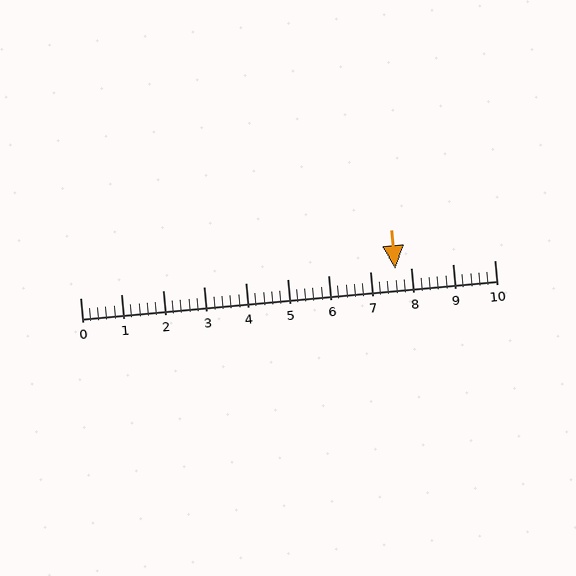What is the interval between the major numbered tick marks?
The major tick marks are spaced 1 units apart.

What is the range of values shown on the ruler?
The ruler shows values from 0 to 10.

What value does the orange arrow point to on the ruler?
The orange arrow points to approximately 7.6.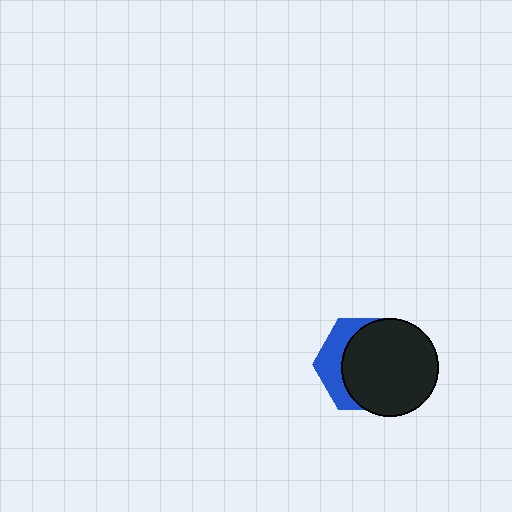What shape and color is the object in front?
The object in front is a black circle.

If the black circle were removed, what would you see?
You would see the complete blue hexagon.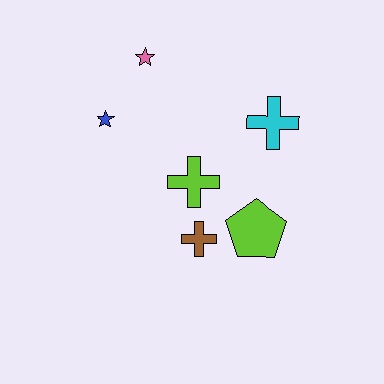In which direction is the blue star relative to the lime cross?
The blue star is to the left of the lime cross.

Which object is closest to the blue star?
The pink star is closest to the blue star.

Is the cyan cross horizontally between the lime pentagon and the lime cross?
No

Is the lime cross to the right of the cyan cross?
No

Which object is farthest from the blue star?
The lime pentagon is farthest from the blue star.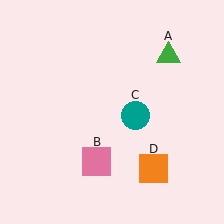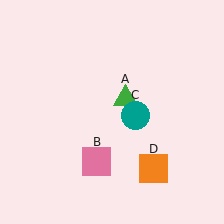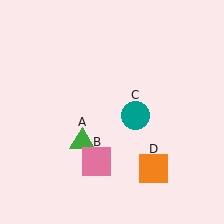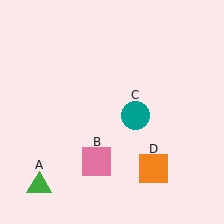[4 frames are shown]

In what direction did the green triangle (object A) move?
The green triangle (object A) moved down and to the left.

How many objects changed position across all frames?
1 object changed position: green triangle (object A).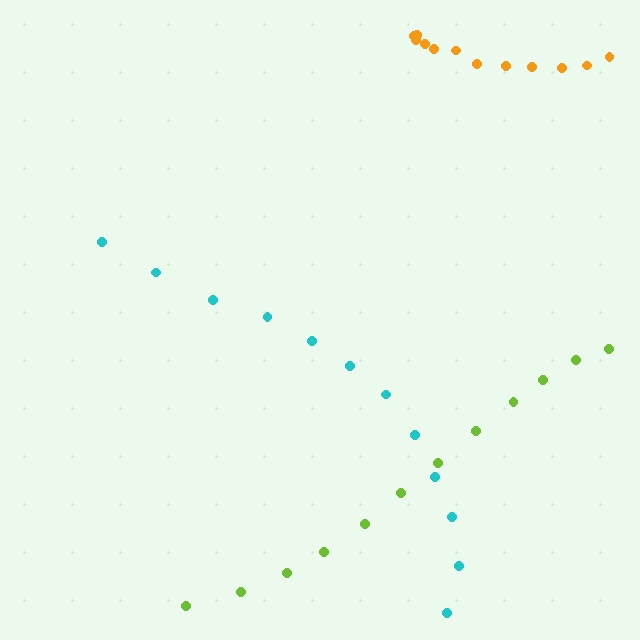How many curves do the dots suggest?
There are 3 distinct paths.